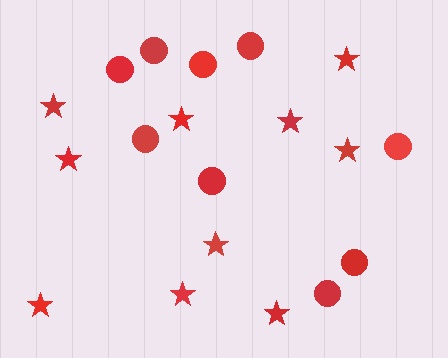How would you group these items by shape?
There are 2 groups: one group of circles (9) and one group of stars (10).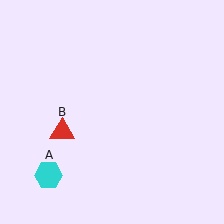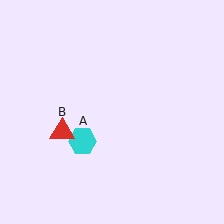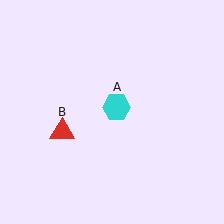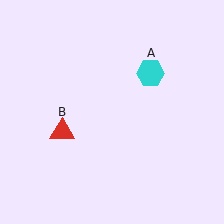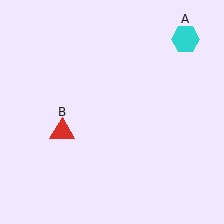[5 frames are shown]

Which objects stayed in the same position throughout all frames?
Red triangle (object B) remained stationary.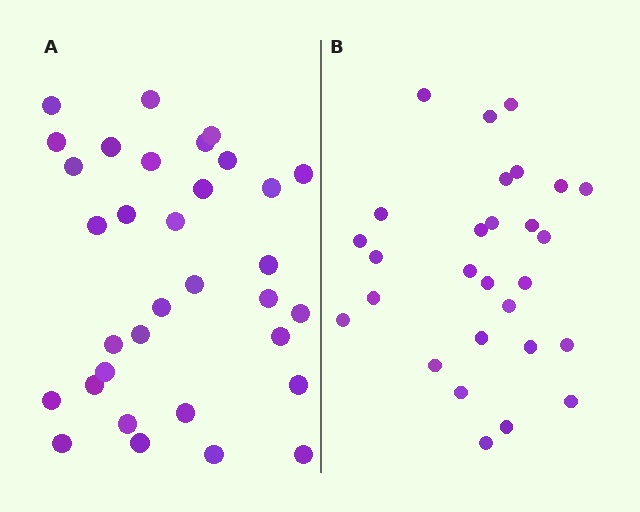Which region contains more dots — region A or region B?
Region A (the left region) has more dots.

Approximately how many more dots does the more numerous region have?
Region A has about 5 more dots than region B.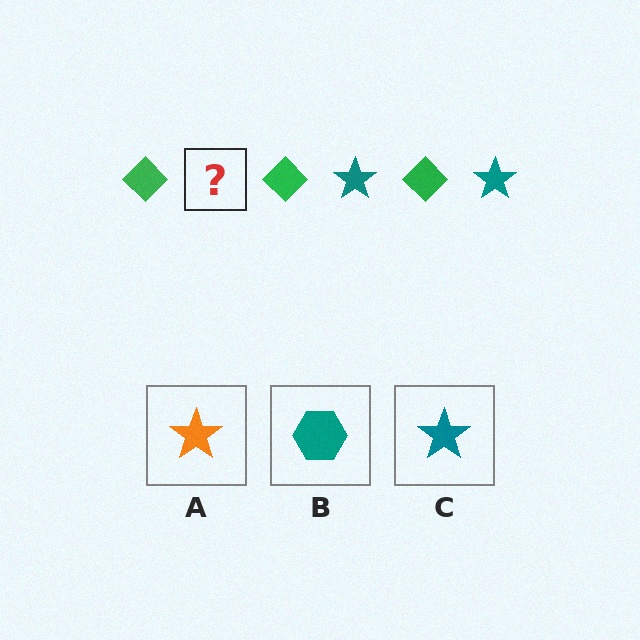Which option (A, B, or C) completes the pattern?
C.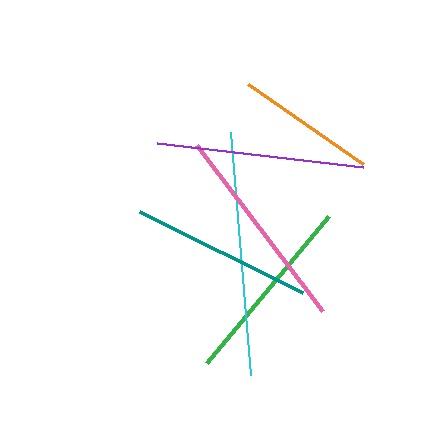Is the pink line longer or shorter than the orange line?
The pink line is longer than the orange line.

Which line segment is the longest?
The cyan line is the longest at approximately 244 pixels.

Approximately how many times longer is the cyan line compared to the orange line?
The cyan line is approximately 1.7 times the length of the orange line.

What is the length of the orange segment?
The orange segment is approximately 140 pixels long.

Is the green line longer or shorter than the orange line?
The green line is longer than the orange line.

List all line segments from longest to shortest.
From longest to shortest: cyan, pink, purple, green, teal, orange.